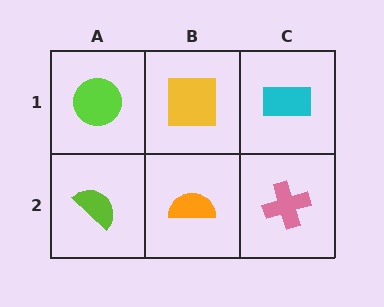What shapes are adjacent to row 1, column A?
A lime semicircle (row 2, column A), a yellow square (row 1, column B).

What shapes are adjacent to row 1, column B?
An orange semicircle (row 2, column B), a lime circle (row 1, column A), a cyan rectangle (row 1, column C).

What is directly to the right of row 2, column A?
An orange semicircle.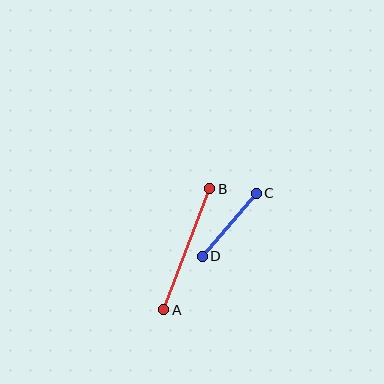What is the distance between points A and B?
The distance is approximately 130 pixels.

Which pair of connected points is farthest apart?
Points A and B are farthest apart.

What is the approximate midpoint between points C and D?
The midpoint is at approximately (229, 225) pixels.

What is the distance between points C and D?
The distance is approximately 83 pixels.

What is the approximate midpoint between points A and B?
The midpoint is at approximately (187, 249) pixels.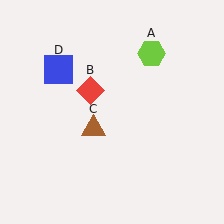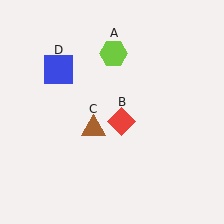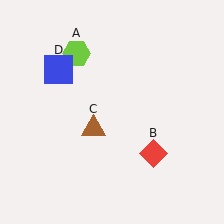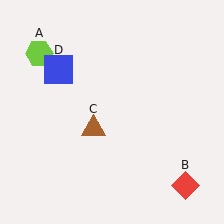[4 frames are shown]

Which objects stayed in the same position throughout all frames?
Brown triangle (object C) and blue square (object D) remained stationary.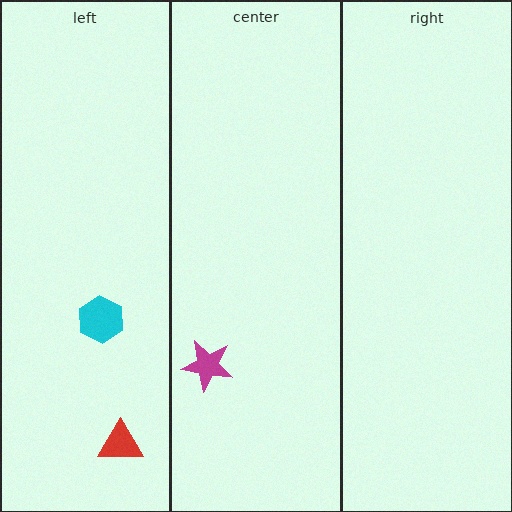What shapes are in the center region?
The magenta star.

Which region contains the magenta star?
The center region.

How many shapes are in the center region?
1.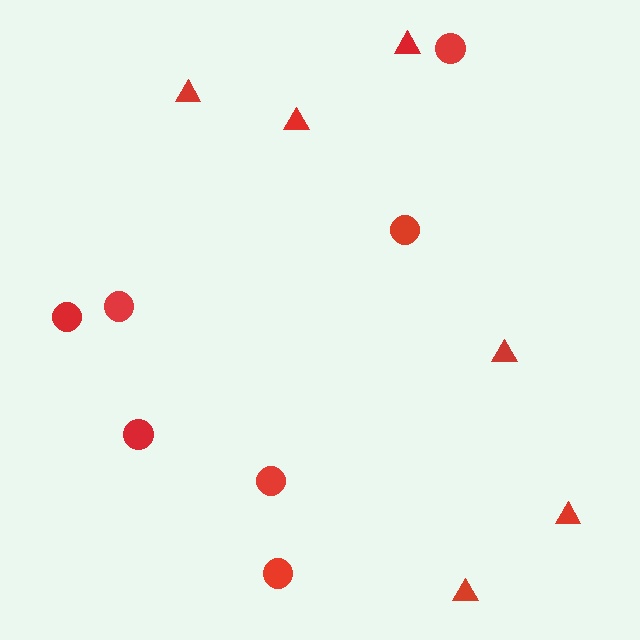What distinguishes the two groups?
There are 2 groups: one group of triangles (6) and one group of circles (7).